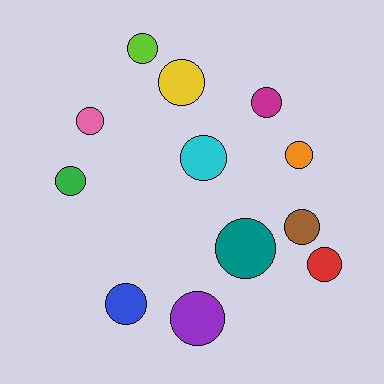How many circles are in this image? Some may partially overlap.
There are 12 circles.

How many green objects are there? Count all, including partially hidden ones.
There is 1 green object.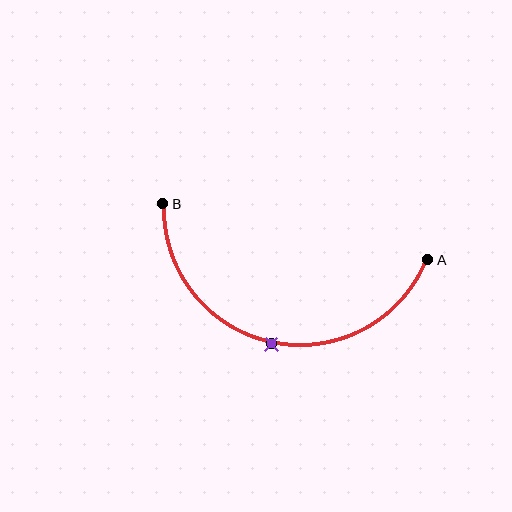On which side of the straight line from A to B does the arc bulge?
The arc bulges below the straight line connecting A and B.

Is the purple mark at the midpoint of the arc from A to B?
Yes. The purple mark lies on the arc at equal arc-length from both A and B — it is the arc midpoint.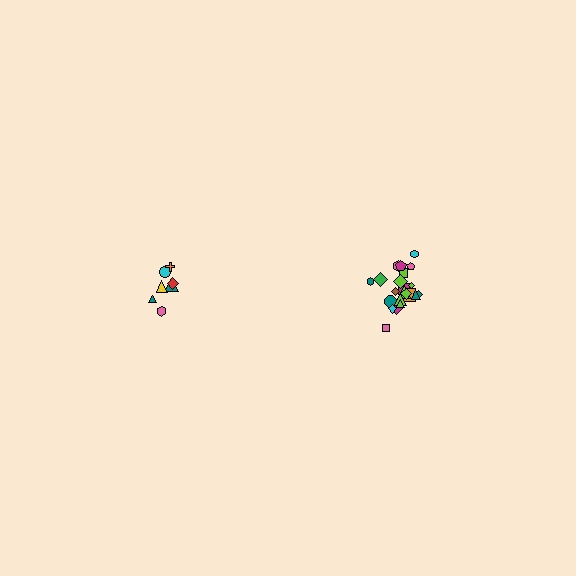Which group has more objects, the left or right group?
The right group.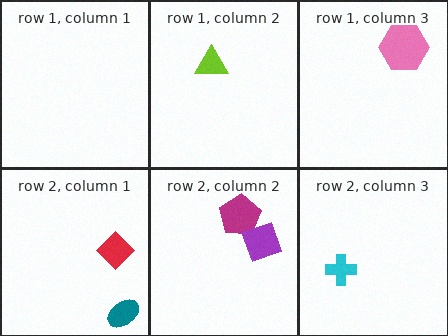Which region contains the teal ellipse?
The row 2, column 1 region.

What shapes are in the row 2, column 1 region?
The red diamond, the teal ellipse.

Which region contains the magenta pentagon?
The row 2, column 2 region.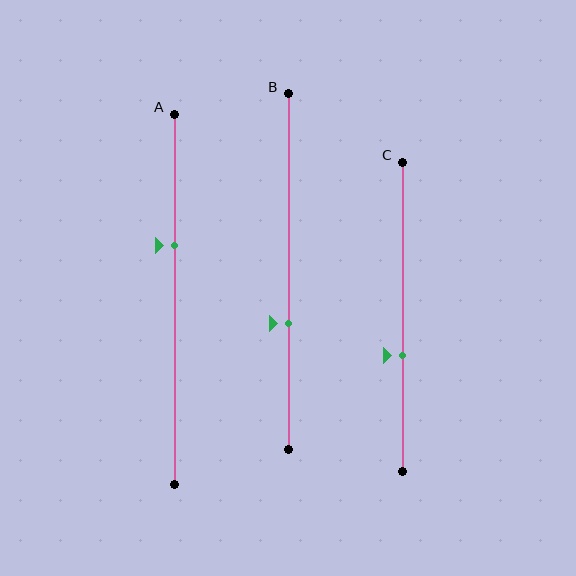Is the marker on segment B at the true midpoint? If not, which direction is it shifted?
No, the marker on segment B is shifted downward by about 15% of the segment length.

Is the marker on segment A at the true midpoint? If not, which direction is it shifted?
No, the marker on segment A is shifted upward by about 15% of the segment length.